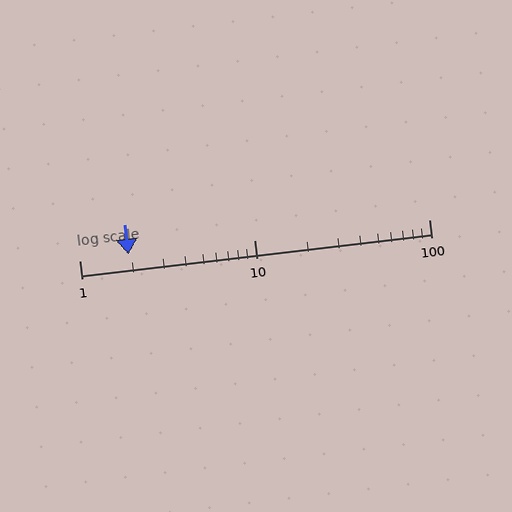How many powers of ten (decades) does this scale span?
The scale spans 2 decades, from 1 to 100.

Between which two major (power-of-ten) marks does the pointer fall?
The pointer is between 1 and 10.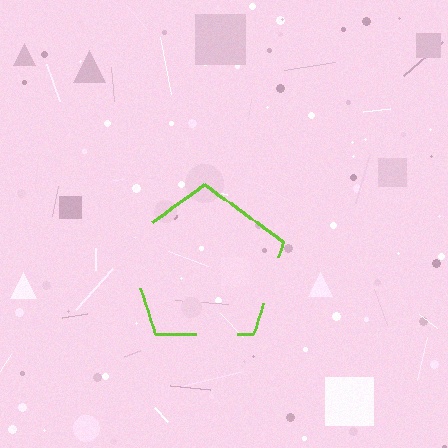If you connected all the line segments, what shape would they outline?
They would outline a pentagon.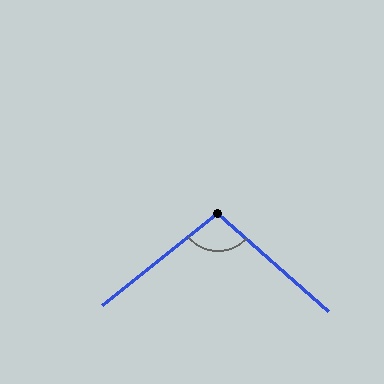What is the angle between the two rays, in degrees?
Approximately 100 degrees.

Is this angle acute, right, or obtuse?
It is obtuse.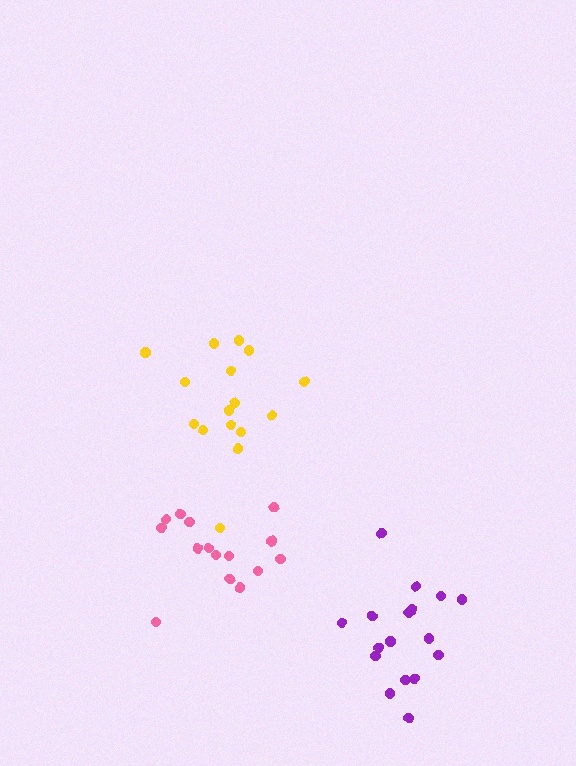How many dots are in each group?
Group 1: 18 dots, Group 2: 16 dots, Group 3: 15 dots (49 total).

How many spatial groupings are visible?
There are 3 spatial groupings.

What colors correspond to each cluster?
The clusters are colored: purple, yellow, pink.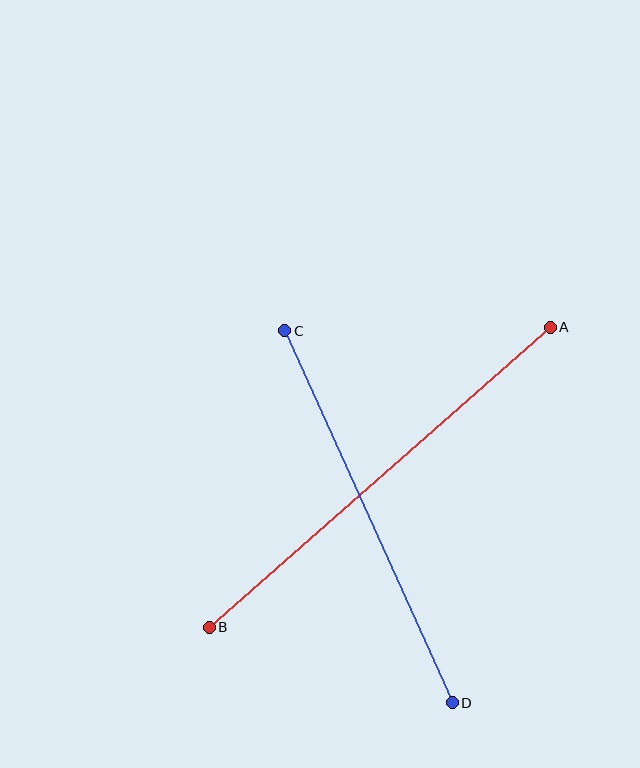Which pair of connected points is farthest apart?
Points A and B are farthest apart.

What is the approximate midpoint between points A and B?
The midpoint is at approximately (380, 477) pixels.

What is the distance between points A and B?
The distance is approximately 454 pixels.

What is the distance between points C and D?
The distance is approximately 408 pixels.